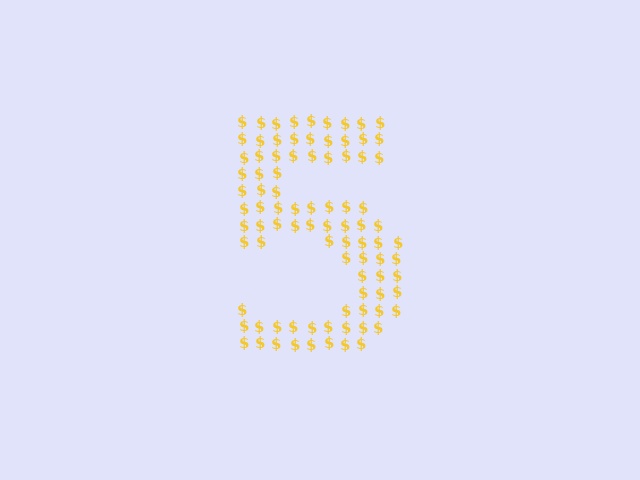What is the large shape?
The large shape is the digit 5.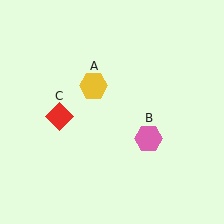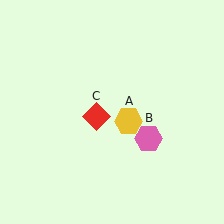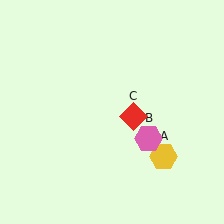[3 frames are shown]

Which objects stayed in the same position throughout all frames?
Pink hexagon (object B) remained stationary.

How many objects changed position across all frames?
2 objects changed position: yellow hexagon (object A), red diamond (object C).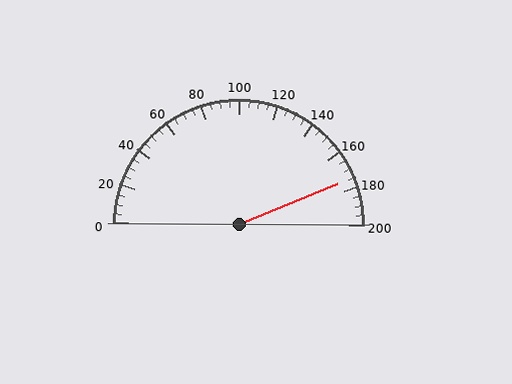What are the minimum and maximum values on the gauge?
The gauge ranges from 0 to 200.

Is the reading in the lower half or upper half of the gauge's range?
The reading is in the upper half of the range (0 to 200).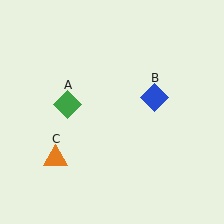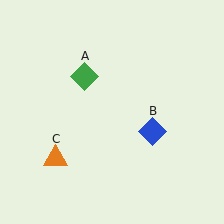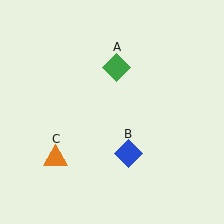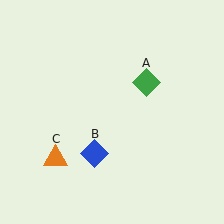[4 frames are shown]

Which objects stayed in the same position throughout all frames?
Orange triangle (object C) remained stationary.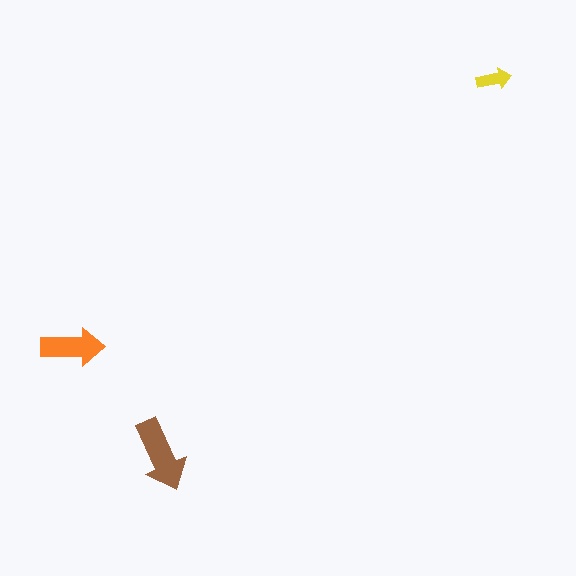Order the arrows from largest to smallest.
the brown one, the orange one, the yellow one.